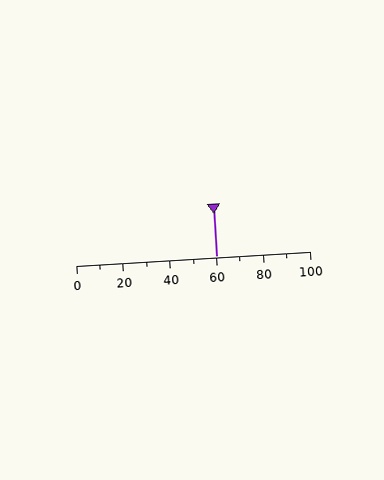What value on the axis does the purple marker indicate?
The marker indicates approximately 60.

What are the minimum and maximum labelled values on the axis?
The axis runs from 0 to 100.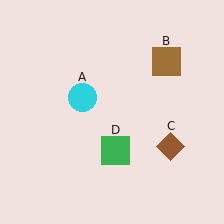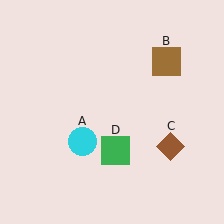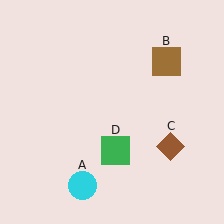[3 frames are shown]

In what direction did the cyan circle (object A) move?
The cyan circle (object A) moved down.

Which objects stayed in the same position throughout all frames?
Brown square (object B) and brown diamond (object C) and green square (object D) remained stationary.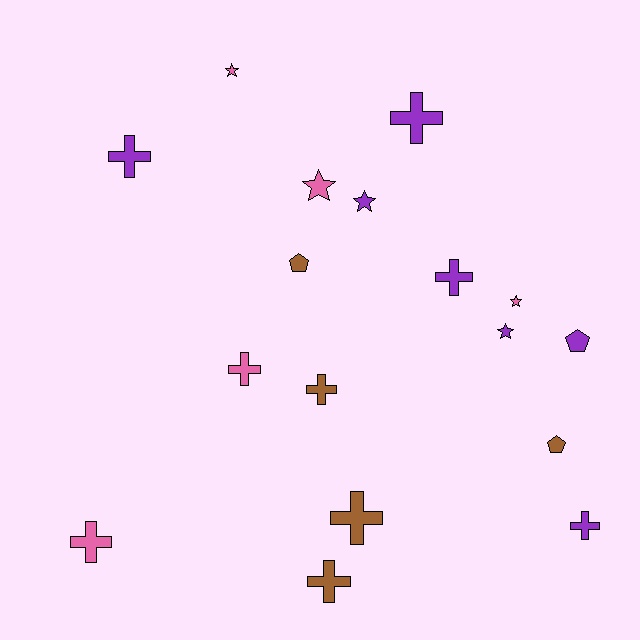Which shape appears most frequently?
Cross, with 9 objects.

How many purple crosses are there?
There are 4 purple crosses.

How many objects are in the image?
There are 17 objects.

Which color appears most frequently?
Purple, with 7 objects.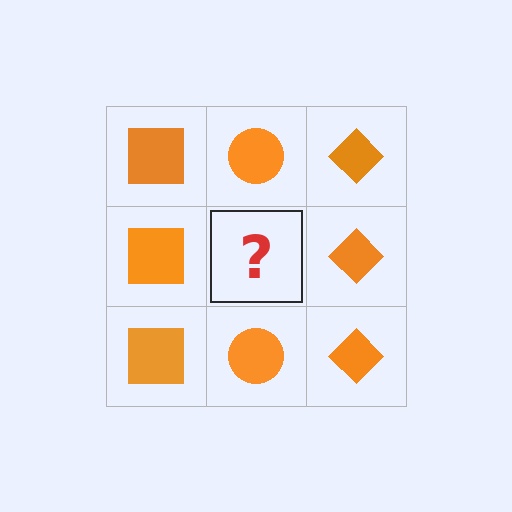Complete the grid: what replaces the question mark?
The question mark should be replaced with an orange circle.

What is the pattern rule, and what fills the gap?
The rule is that each column has a consistent shape. The gap should be filled with an orange circle.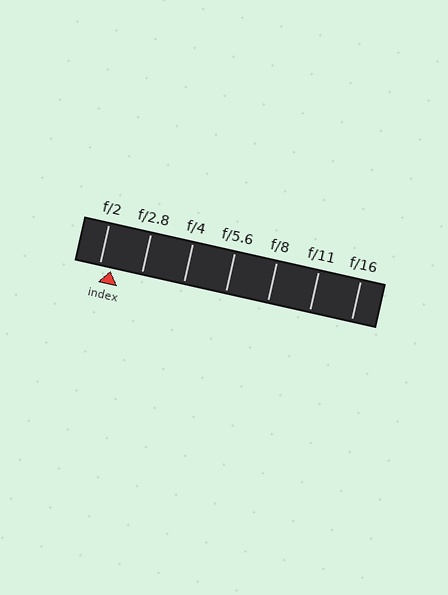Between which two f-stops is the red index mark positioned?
The index mark is between f/2 and f/2.8.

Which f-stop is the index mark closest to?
The index mark is closest to f/2.